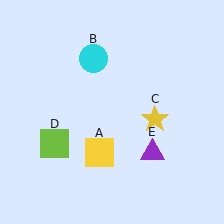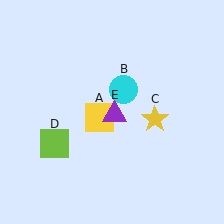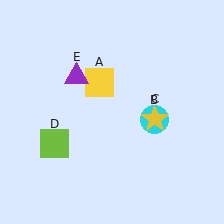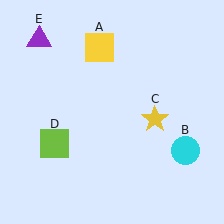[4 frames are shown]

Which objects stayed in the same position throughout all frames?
Yellow star (object C) and lime square (object D) remained stationary.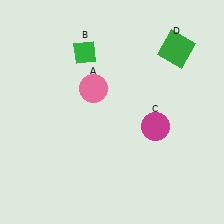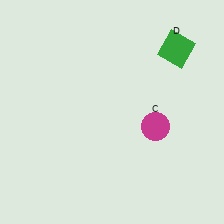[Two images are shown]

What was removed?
The pink circle (A), the green diamond (B) were removed in Image 2.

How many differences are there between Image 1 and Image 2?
There are 2 differences between the two images.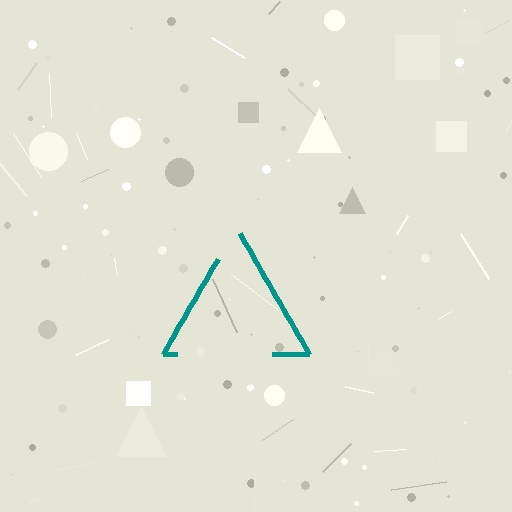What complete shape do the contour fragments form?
The contour fragments form a triangle.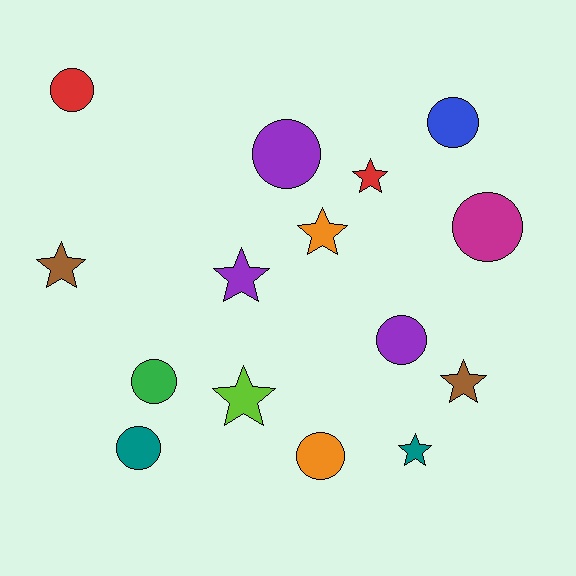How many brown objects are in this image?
There are 2 brown objects.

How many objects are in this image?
There are 15 objects.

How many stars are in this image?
There are 7 stars.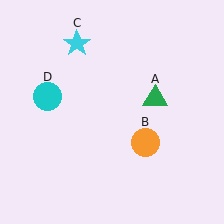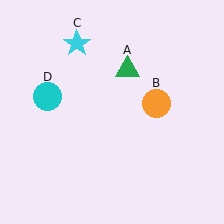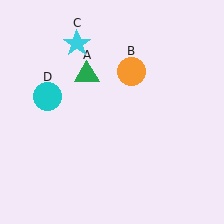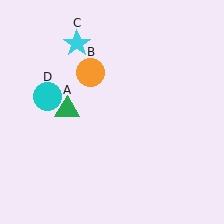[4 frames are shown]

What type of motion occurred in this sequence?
The green triangle (object A), orange circle (object B) rotated counterclockwise around the center of the scene.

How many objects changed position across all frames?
2 objects changed position: green triangle (object A), orange circle (object B).